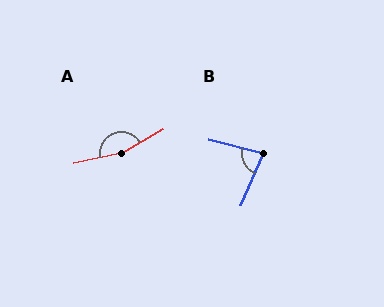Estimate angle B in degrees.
Approximately 81 degrees.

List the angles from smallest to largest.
B (81°), A (161°).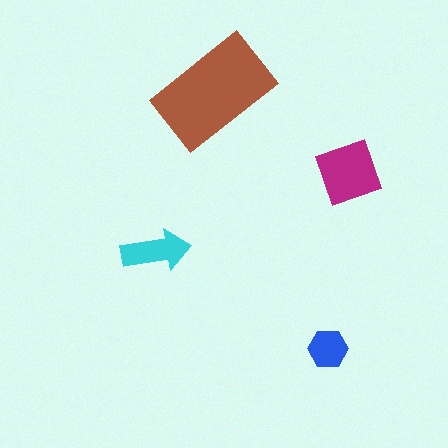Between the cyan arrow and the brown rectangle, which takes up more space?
The brown rectangle.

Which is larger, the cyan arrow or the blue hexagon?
The cyan arrow.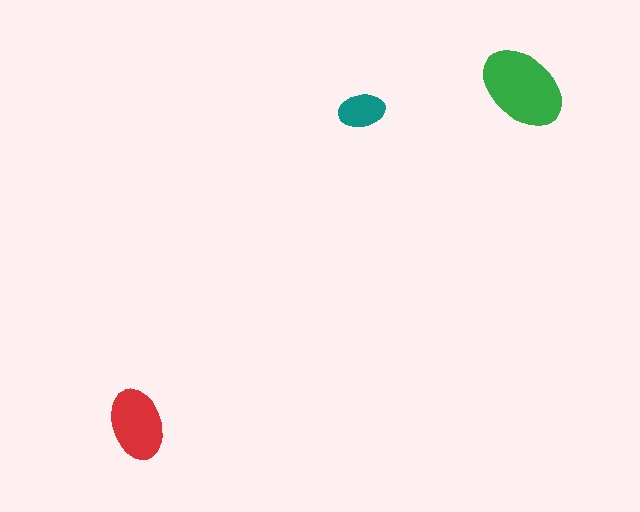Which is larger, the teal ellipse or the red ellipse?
The red one.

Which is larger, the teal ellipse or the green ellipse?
The green one.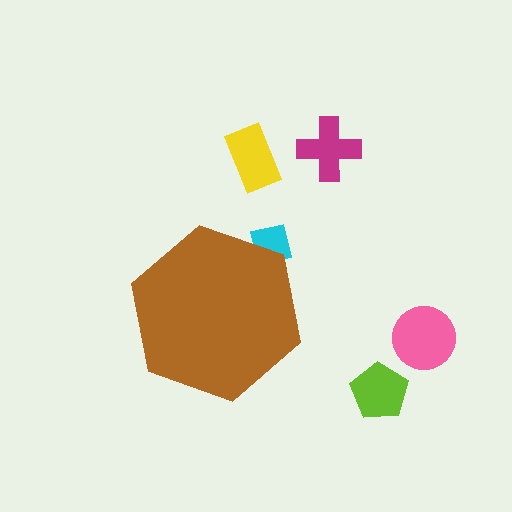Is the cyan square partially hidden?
Yes, the cyan square is partially hidden behind the brown hexagon.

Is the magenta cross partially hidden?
No, the magenta cross is fully visible.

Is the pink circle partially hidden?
No, the pink circle is fully visible.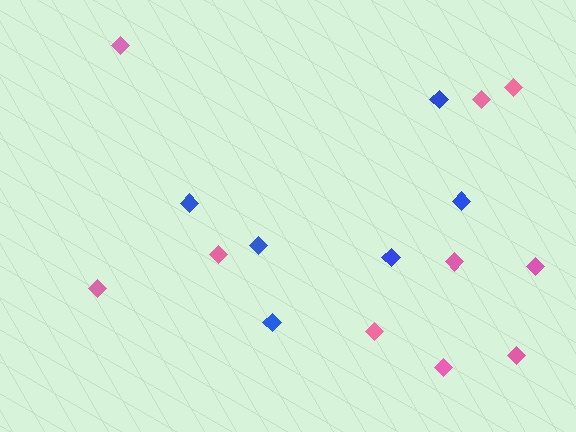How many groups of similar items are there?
There are 2 groups: one group of pink diamonds (10) and one group of blue diamonds (6).